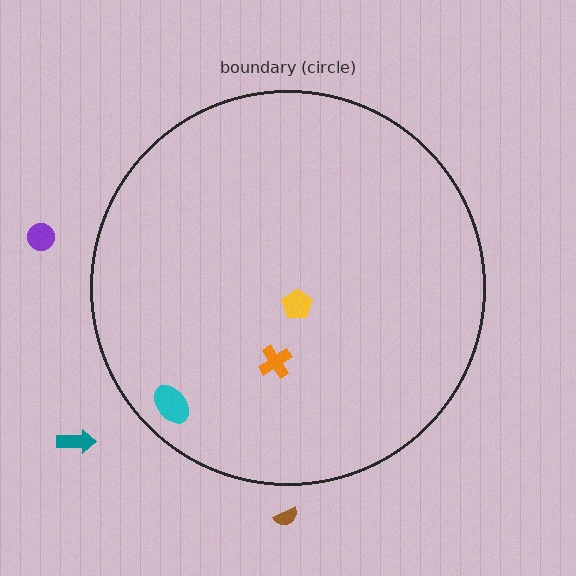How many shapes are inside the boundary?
3 inside, 3 outside.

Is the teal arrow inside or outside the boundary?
Outside.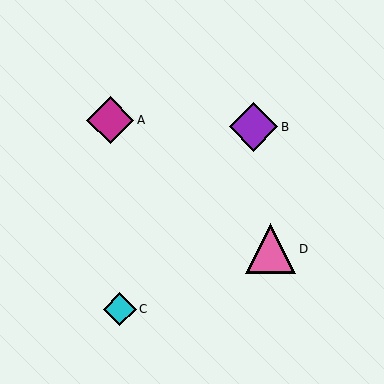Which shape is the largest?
The pink triangle (labeled D) is the largest.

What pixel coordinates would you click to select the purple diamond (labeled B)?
Click at (253, 127) to select the purple diamond B.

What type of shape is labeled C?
Shape C is a cyan diamond.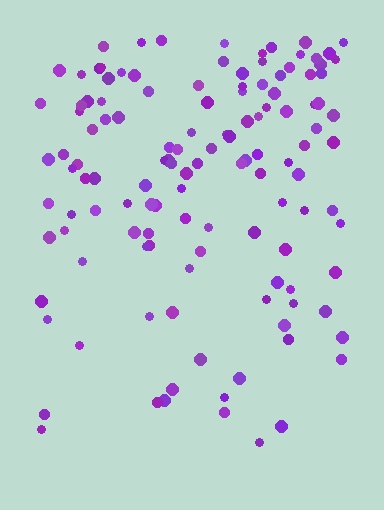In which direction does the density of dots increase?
From bottom to top, with the top side densest.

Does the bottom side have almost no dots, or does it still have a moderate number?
Still a moderate number, just noticeably fewer than the top.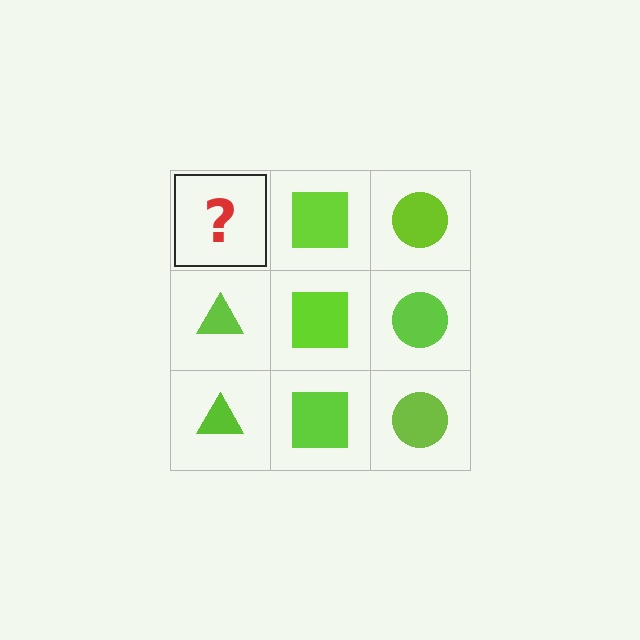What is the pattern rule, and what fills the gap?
The rule is that each column has a consistent shape. The gap should be filled with a lime triangle.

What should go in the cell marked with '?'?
The missing cell should contain a lime triangle.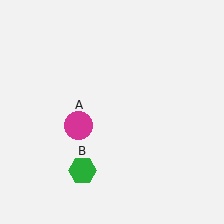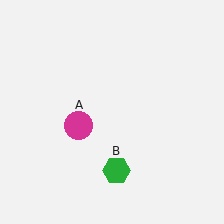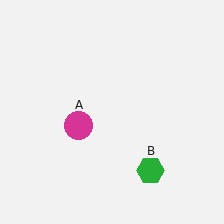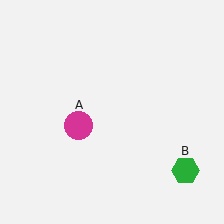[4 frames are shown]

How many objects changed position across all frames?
1 object changed position: green hexagon (object B).